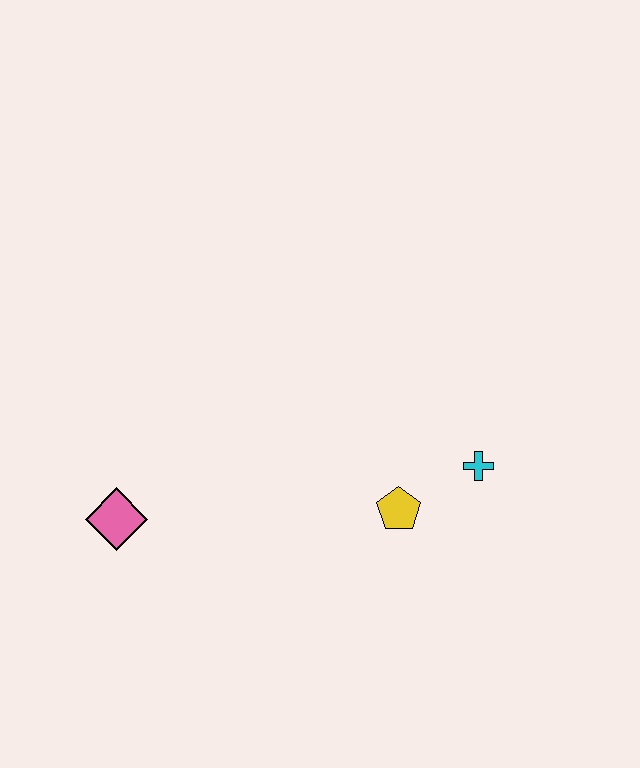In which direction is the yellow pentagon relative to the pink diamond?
The yellow pentagon is to the right of the pink diamond.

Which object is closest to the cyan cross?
The yellow pentagon is closest to the cyan cross.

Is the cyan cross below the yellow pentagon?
No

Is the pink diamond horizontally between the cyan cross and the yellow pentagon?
No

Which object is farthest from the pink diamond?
The cyan cross is farthest from the pink diamond.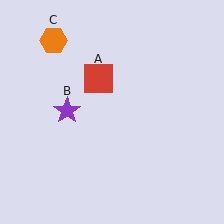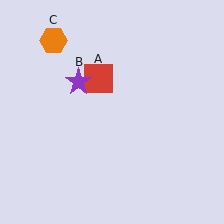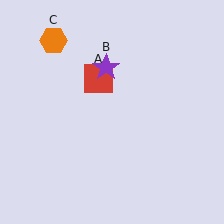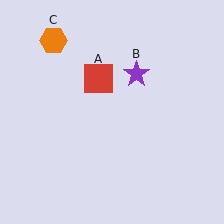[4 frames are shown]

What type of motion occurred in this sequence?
The purple star (object B) rotated clockwise around the center of the scene.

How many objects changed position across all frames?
1 object changed position: purple star (object B).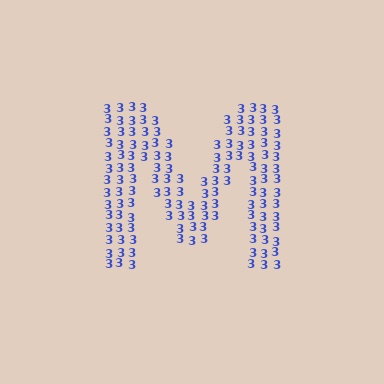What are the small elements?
The small elements are digit 3's.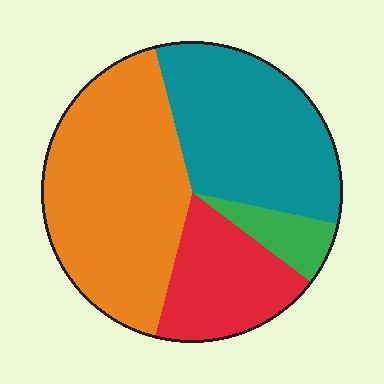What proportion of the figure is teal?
Teal takes up between a sixth and a third of the figure.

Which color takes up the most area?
Orange, at roughly 40%.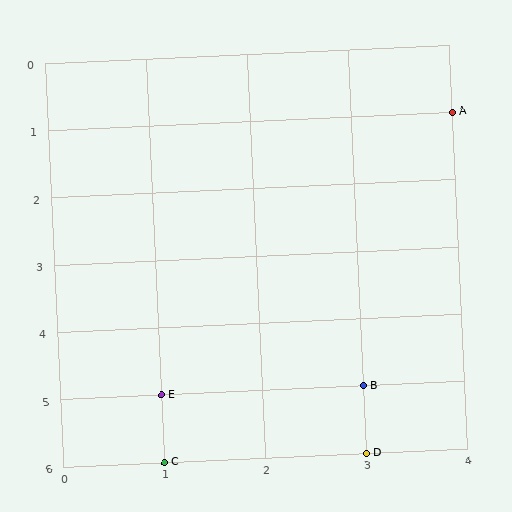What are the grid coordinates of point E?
Point E is at grid coordinates (1, 5).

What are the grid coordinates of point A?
Point A is at grid coordinates (4, 1).